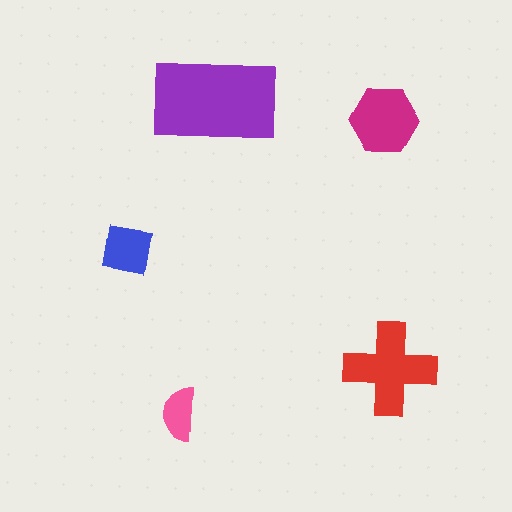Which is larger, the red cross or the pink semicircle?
The red cross.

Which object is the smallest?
The pink semicircle.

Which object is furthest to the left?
The blue square is leftmost.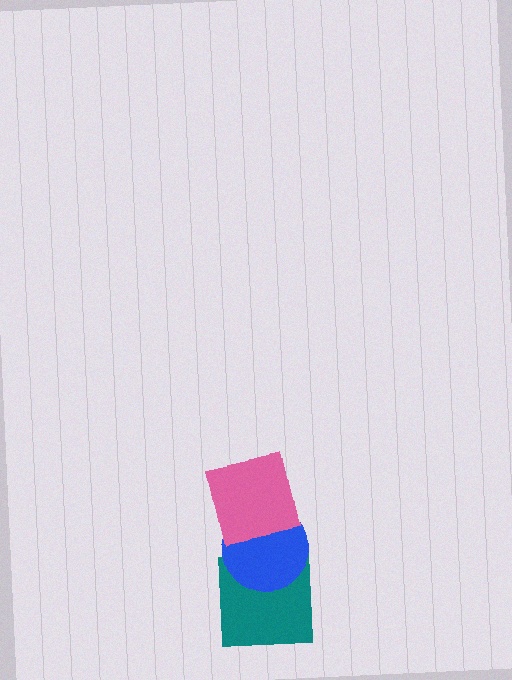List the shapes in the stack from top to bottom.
From top to bottom: the pink square, the blue circle, the teal square.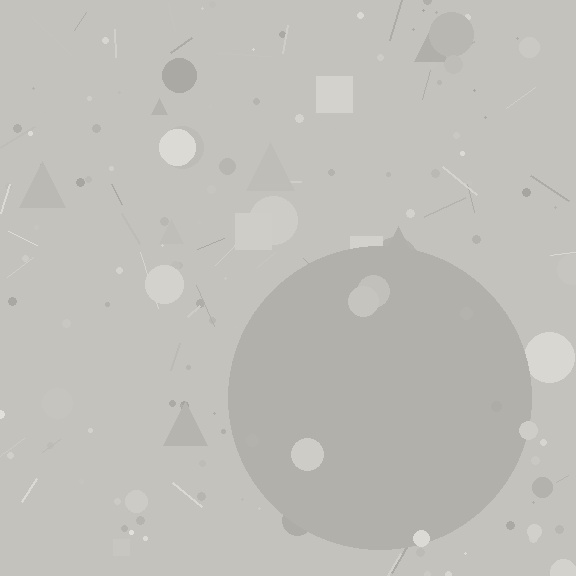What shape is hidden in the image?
A circle is hidden in the image.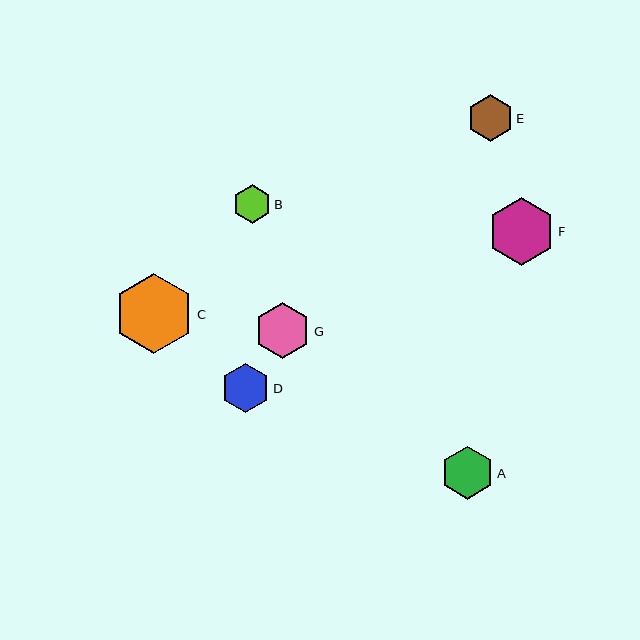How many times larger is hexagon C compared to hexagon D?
Hexagon C is approximately 1.6 times the size of hexagon D.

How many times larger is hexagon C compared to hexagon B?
Hexagon C is approximately 2.1 times the size of hexagon B.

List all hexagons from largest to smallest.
From largest to smallest: C, F, G, A, D, E, B.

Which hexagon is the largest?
Hexagon C is the largest with a size of approximately 80 pixels.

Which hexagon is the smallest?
Hexagon B is the smallest with a size of approximately 39 pixels.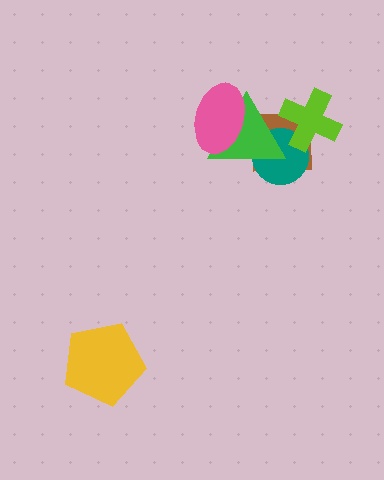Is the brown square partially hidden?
Yes, it is partially covered by another shape.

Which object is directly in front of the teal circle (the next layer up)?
The green triangle is directly in front of the teal circle.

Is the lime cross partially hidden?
No, no other shape covers it.